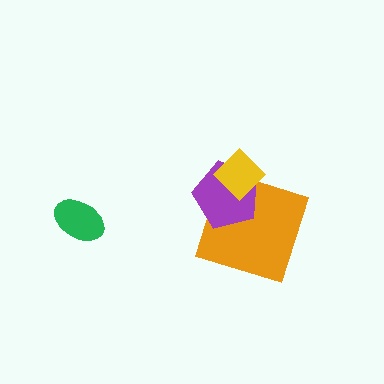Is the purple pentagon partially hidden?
Yes, it is partially covered by another shape.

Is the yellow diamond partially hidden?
No, no other shape covers it.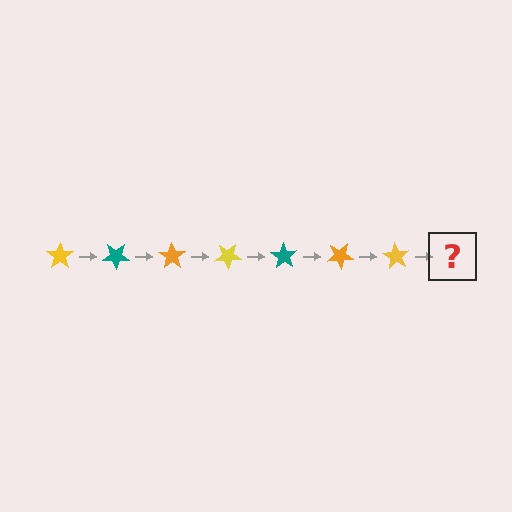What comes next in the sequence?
The next element should be a teal star, rotated 245 degrees from the start.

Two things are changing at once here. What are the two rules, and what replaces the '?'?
The two rules are that it rotates 35 degrees each step and the color cycles through yellow, teal, and orange. The '?' should be a teal star, rotated 245 degrees from the start.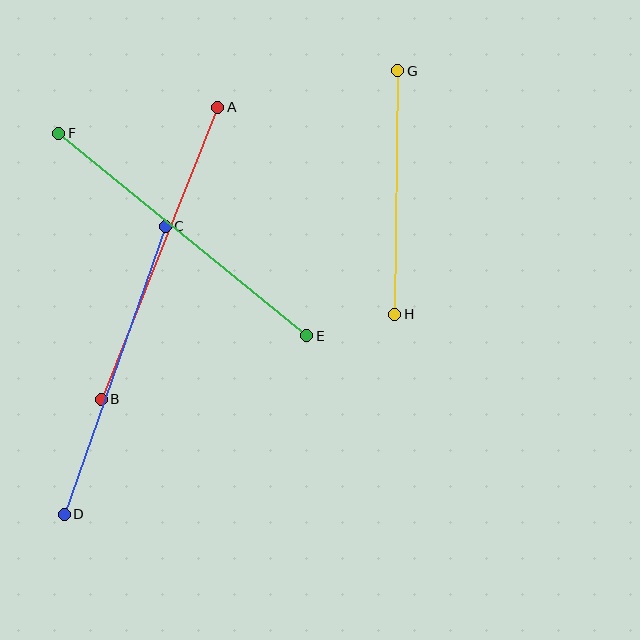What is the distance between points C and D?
The distance is approximately 305 pixels.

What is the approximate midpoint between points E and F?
The midpoint is at approximately (183, 234) pixels.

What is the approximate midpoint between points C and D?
The midpoint is at approximately (115, 370) pixels.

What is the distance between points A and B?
The distance is approximately 314 pixels.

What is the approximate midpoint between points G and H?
The midpoint is at approximately (396, 192) pixels.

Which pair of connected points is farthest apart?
Points E and F are farthest apart.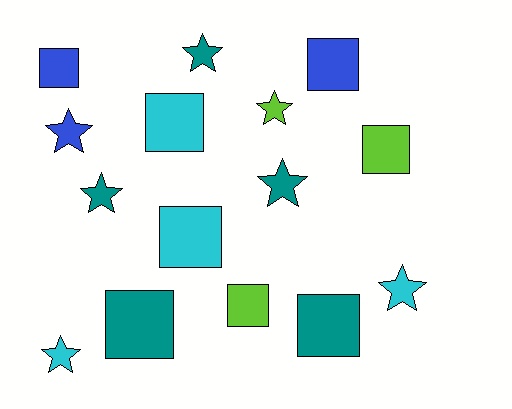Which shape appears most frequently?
Square, with 8 objects.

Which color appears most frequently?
Teal, with 5 objects.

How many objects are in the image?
There are 15 objects.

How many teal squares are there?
There are 2 teal squares.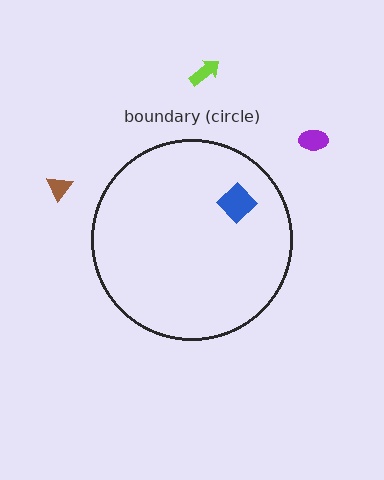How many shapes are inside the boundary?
1 inside, 3 outside.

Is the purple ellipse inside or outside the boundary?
Outside.